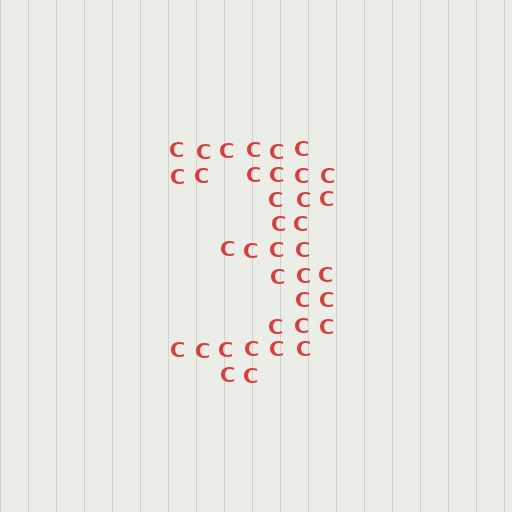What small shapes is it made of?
It is made of small letter C's.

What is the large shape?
The large shape is the digit 3.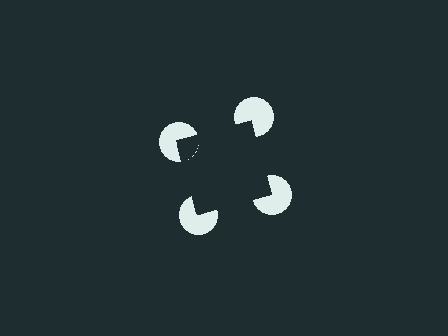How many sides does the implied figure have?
4 sides.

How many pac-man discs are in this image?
There are 4 — one at each vertex of the illusory square.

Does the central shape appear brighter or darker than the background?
It typically appears slightly darker than the background, even though no actual brightness change is drawn.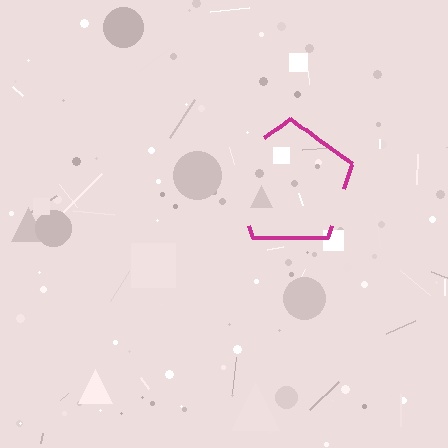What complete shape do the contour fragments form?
The contour fragments form a pentagon.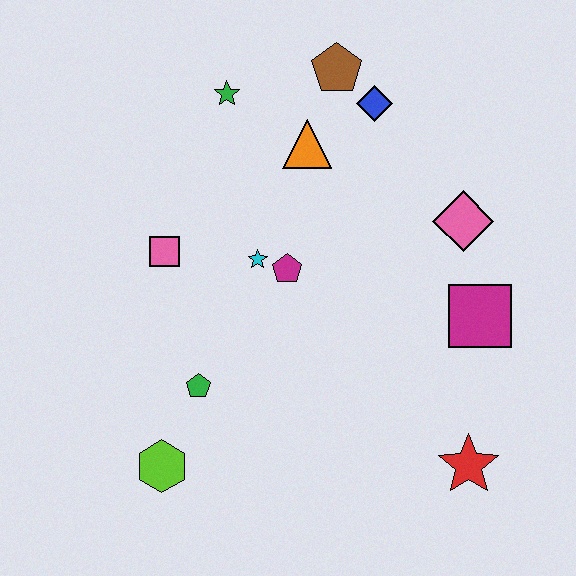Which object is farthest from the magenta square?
The lime hexagon is farthest from the magenta square.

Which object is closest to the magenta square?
The pink diamond is closest to the magenta square.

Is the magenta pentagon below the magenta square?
No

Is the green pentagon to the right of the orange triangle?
No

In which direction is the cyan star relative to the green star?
The cyan star is below the green star.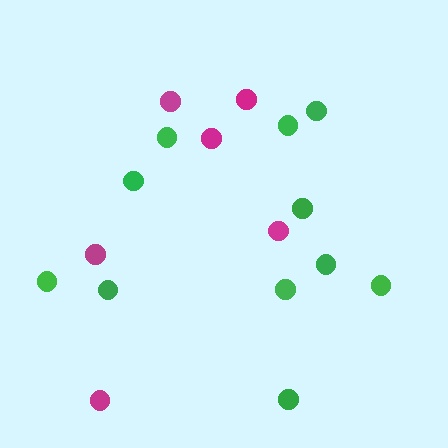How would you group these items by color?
There are 2 groups: one group of magenta circles (6) and one group of green circles (11).